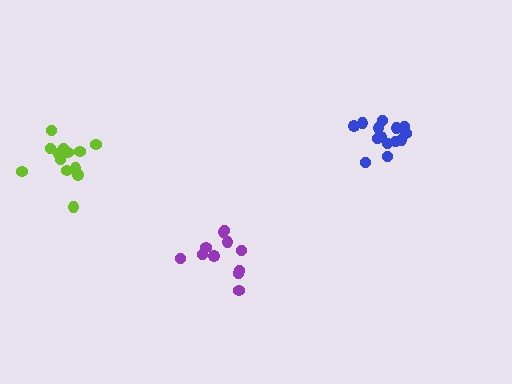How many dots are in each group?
Group 1: 13 dots, Group 2: 14 dots, Group 3: 11 dots (38 total).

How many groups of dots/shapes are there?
There are 3 groups.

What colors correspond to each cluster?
The clusters are colored: lime, blue, purple.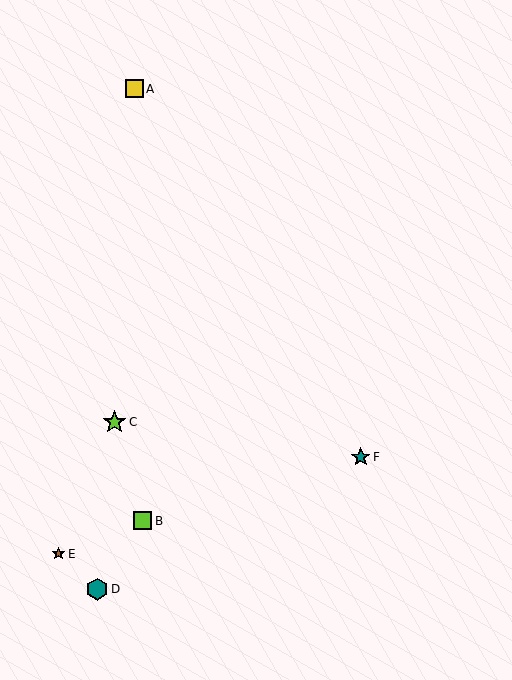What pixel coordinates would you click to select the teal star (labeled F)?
Click at (361, 457) to select the teal star F.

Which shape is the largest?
The lime star (labeled C) is the largest.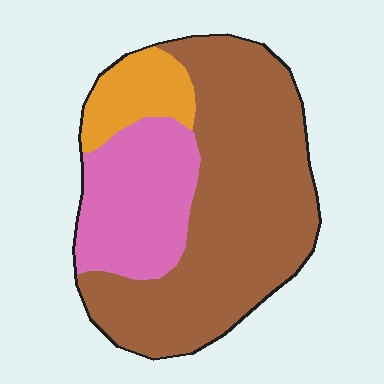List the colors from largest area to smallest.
From largest to smallest: brown, pink, orange.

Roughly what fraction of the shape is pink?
Pink takes up about one quarter (1/4) of the shape.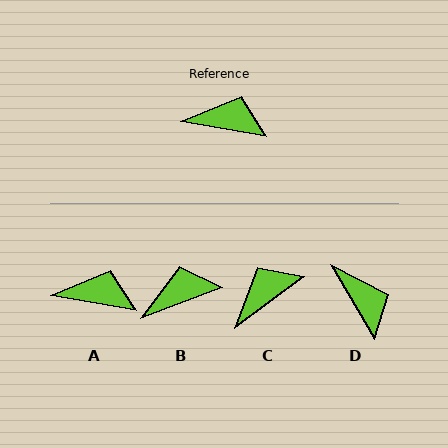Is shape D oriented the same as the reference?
No, it is off by about 49 degrees.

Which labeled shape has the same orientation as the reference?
A.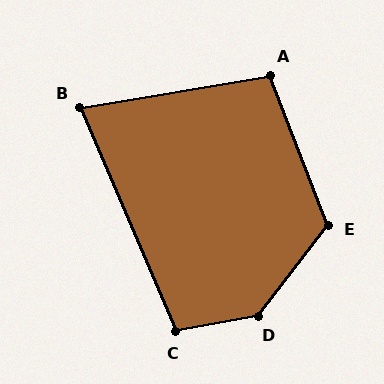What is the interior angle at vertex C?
Approximately 102 degrees (obtuse).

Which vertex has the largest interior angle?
D, at approximately 139 degrees.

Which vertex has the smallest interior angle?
B, at approximately 76 degrees.